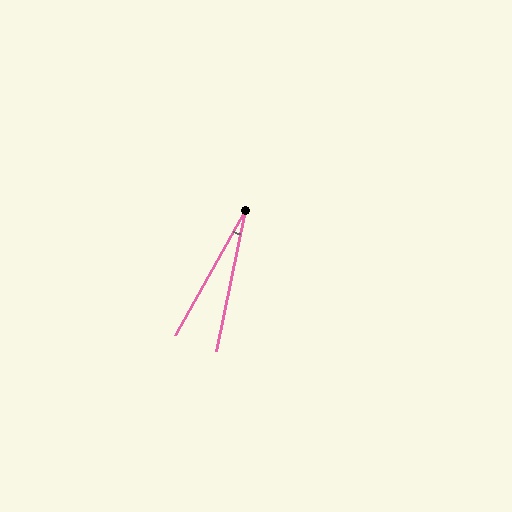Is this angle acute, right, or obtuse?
It is acute.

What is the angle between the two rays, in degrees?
Approximately 17 degrees.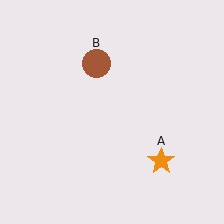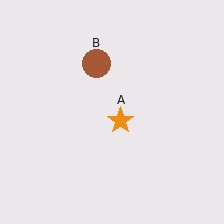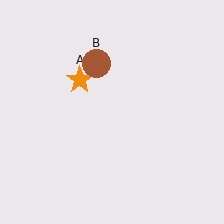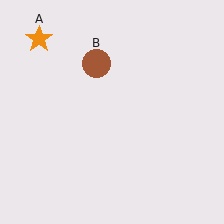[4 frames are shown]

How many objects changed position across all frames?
1 object changed position: orange star (object A).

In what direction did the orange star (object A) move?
The orange star (object A) moved up and to the left.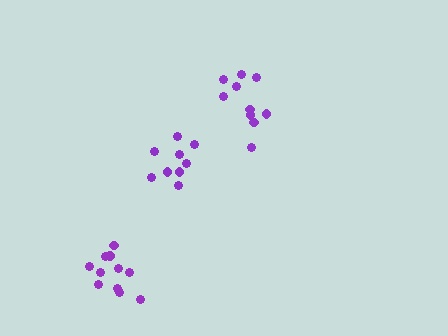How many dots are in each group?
Group 1: 9 dots, Group 2: 10 dots, Group 3: 11 dots (30 total).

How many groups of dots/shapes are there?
There are 3 groups.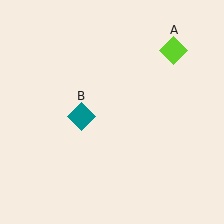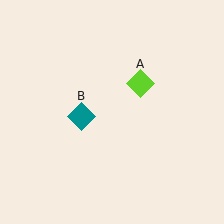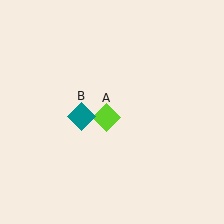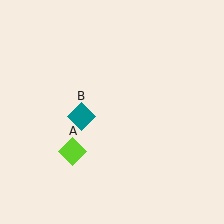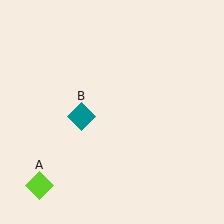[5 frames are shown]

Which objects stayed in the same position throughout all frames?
Teal diamond (object B) remained stationary.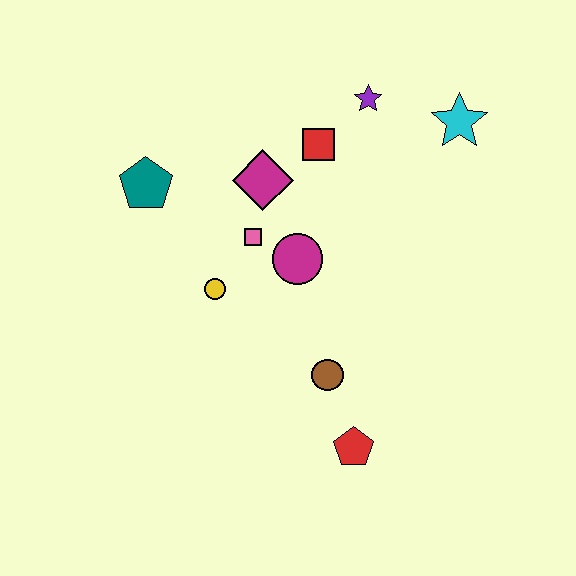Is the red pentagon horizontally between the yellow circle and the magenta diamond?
No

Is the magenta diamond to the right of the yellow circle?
Yes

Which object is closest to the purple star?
The red square is closest to the purple star.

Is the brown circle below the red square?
Yes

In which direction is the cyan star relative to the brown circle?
The cyan star is above the brown circle.